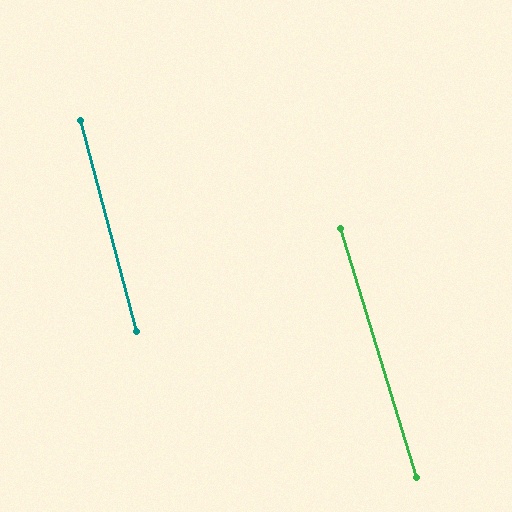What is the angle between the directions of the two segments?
Approximately 2 degrees.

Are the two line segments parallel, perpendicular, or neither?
Parallel — their directions differ by only 1.9°.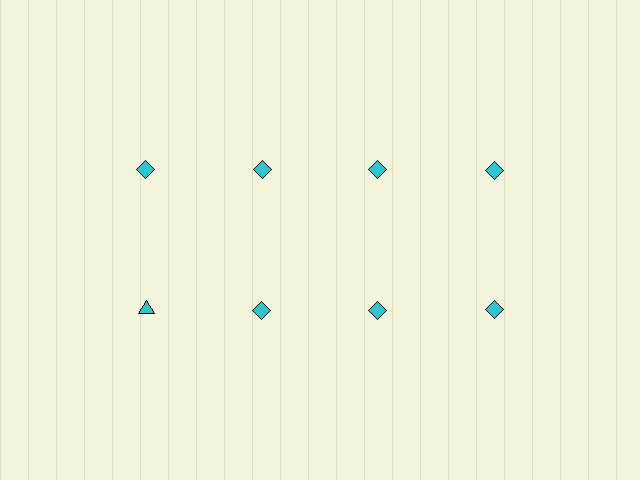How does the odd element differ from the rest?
It has a different shape: triangle instead of diamond.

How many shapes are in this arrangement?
There are 8 shapes arranged in a grid pattern.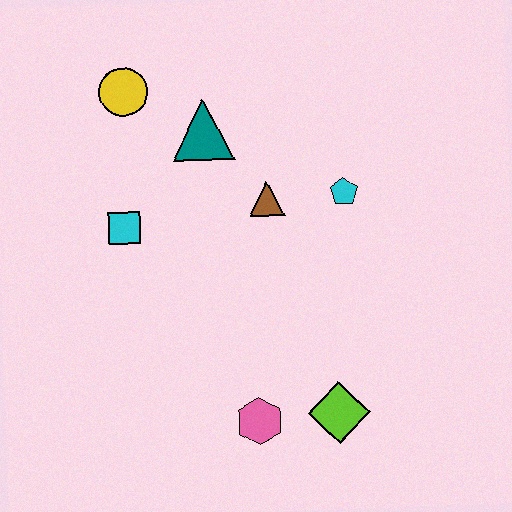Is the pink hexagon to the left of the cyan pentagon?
Yes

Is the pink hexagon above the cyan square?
No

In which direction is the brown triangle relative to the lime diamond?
The brown triangle is above the lime diamond.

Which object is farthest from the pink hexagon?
The yellow circle is farthest from the pink hexagon.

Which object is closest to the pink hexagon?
The lime diamond is closest to the pink hexagon.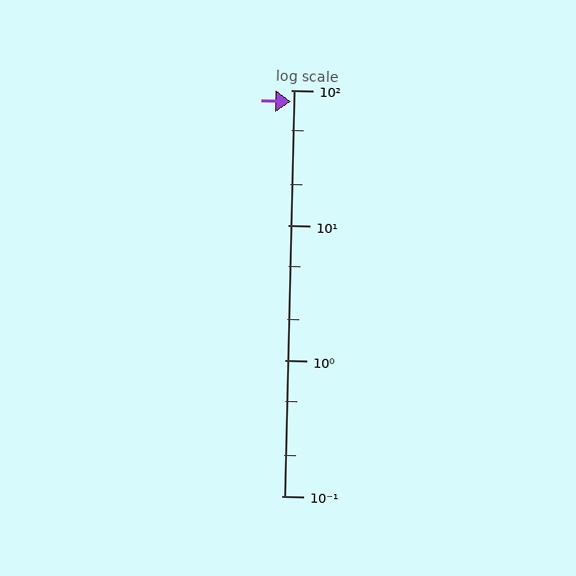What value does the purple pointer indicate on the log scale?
The pointer indicates approximately 82.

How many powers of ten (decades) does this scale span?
The scale spans 3 decades, from 0.1 to 100.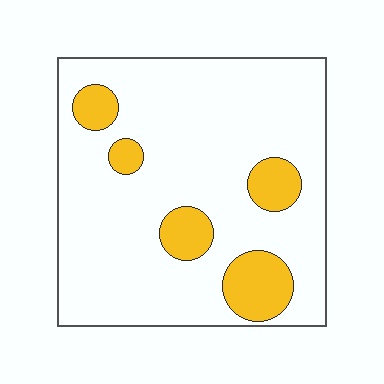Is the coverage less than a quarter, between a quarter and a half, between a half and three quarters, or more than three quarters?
Less than a quarter.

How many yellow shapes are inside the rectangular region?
5.